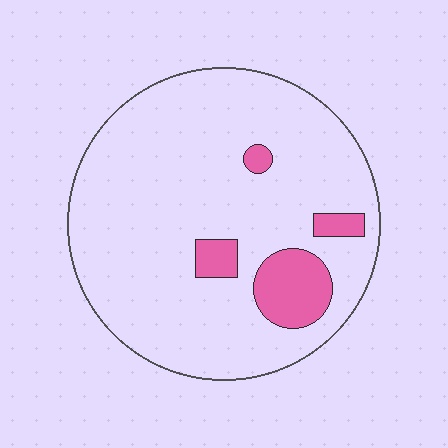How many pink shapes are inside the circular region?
4.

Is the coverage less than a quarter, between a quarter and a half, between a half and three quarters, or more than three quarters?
Less than a quarter.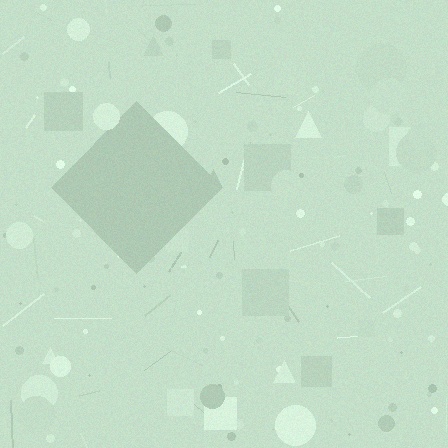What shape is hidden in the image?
A diamond is hidden in the image.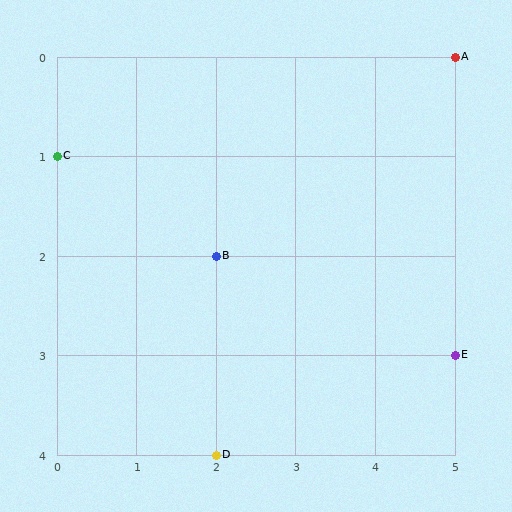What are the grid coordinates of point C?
Point C is at grid coordinates (0, 1).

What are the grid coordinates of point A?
Point A is at grid coordinates (5, 0).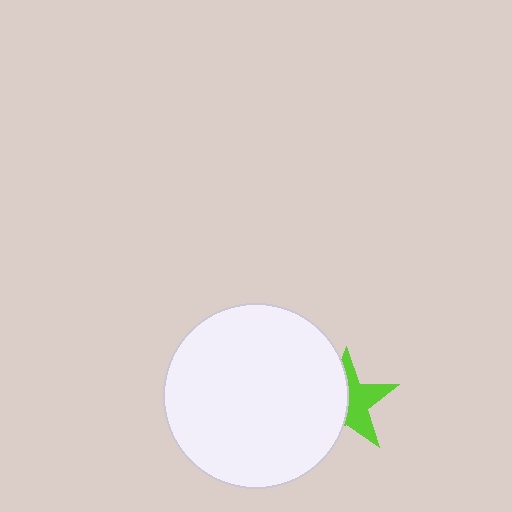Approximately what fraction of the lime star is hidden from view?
Roughly 51% of the lime star is hidden behind the white circle.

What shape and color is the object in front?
The object in front is a white circle.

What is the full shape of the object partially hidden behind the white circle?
The partially hidden object is a lime star.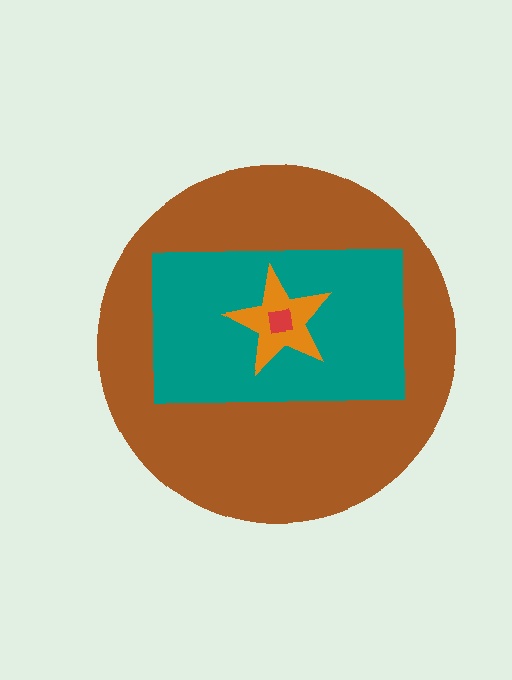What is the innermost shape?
The red square.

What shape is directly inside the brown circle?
The teal rectangle.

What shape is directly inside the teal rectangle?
The orange star.